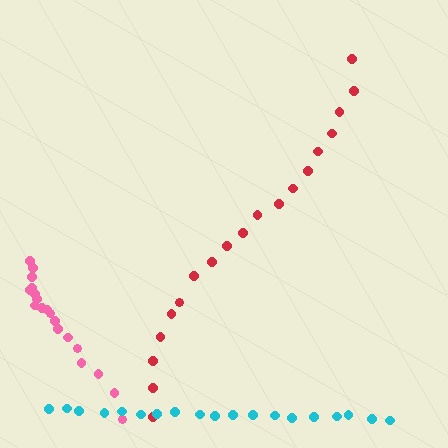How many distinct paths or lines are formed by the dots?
There are 3 distinct paths.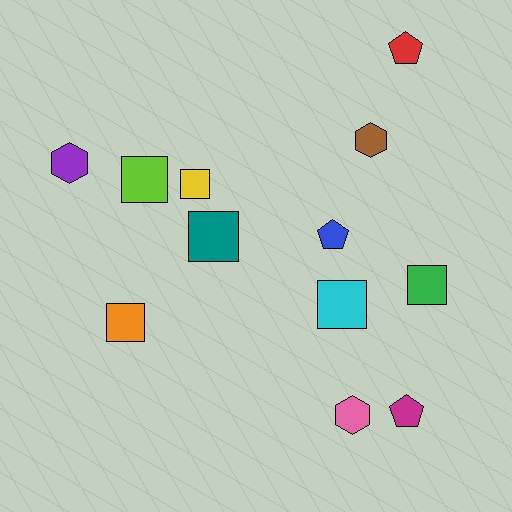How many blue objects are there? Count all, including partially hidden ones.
There is 1 blue object.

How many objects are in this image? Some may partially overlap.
There are 12 objects.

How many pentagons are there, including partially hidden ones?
There are 3 pentagons.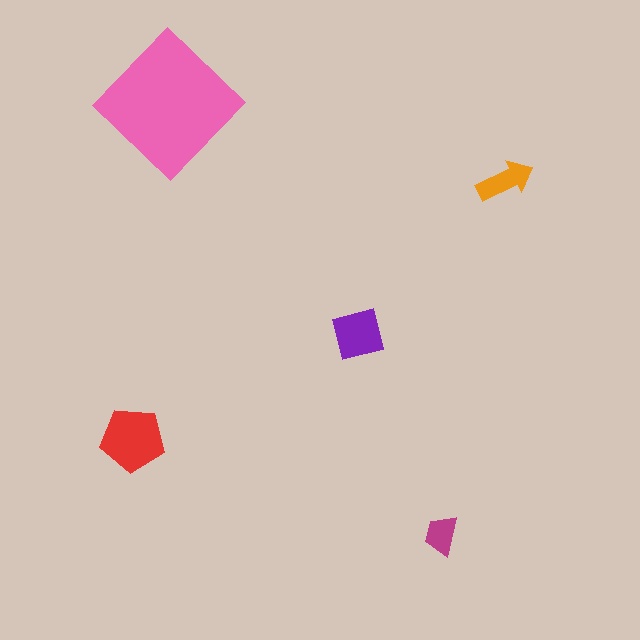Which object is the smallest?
The magenta trapezoid.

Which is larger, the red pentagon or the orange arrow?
The red pentagon.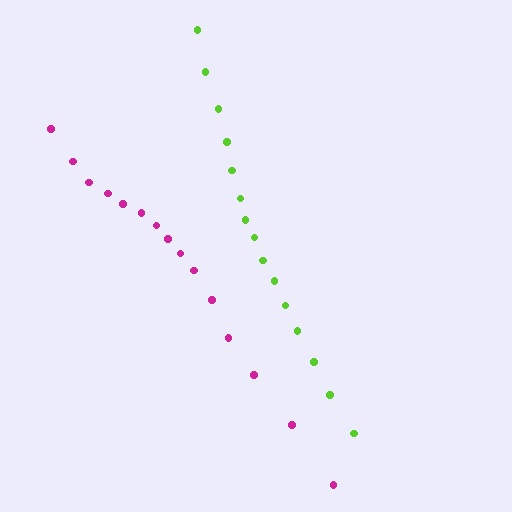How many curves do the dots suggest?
There are 2 distinct paths.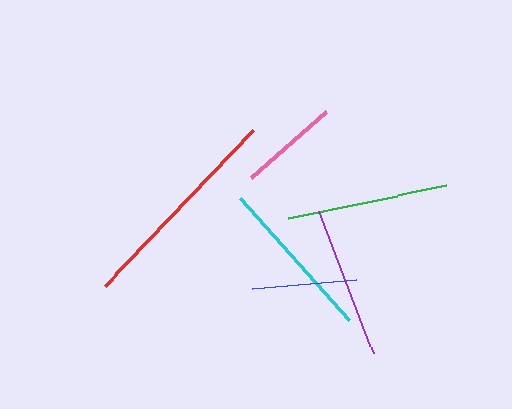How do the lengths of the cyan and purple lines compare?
The cyan and purple lines are approximately the same length.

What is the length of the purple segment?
The purple segment is approximately 152 pixels long.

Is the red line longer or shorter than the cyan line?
The red line is longer than the cyan line.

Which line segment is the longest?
The red line is the longest at approximately 214 pixels.